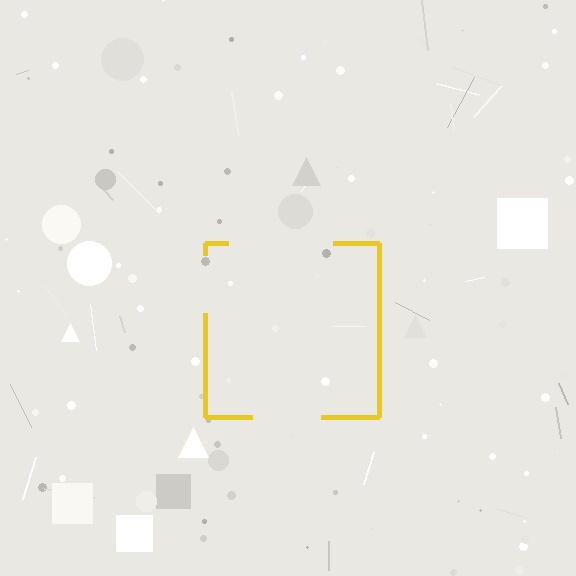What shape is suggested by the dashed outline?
The dashed outline suggests a square.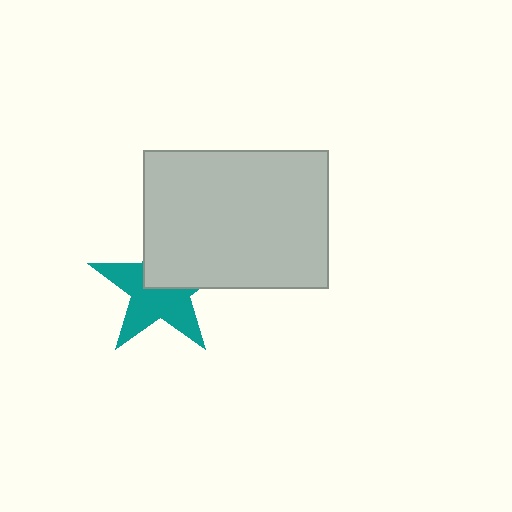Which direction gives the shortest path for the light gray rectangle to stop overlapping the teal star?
Moving toward the upper-right gives the shortest separation.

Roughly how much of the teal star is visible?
About half of it is visible (roughly 58%).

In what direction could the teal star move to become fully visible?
The teal star could move toward the lower-left. That would shift it out from behind the light gray rectangle entirely.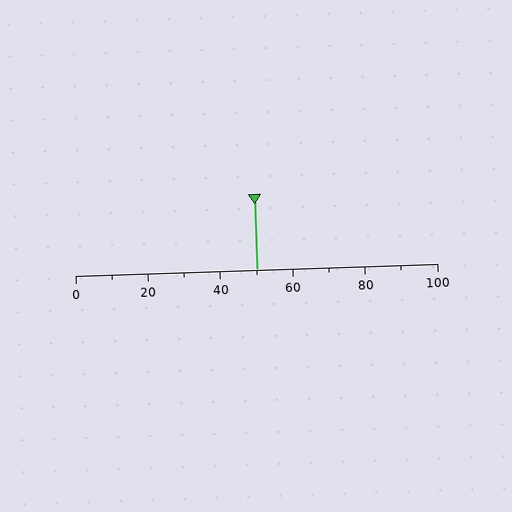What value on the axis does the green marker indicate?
The marker indicates approximately 50.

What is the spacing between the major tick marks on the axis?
The major ticks are spaced 20 apart.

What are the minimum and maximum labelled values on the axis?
The axis runs from 0 to 100.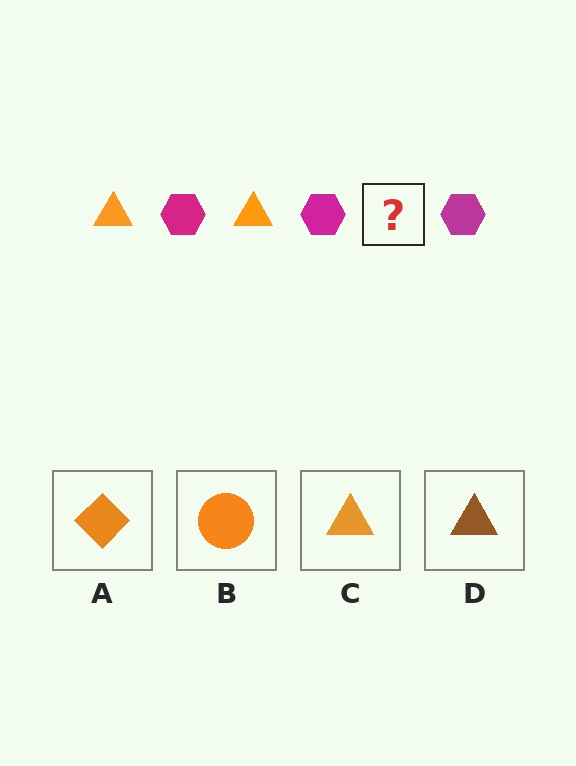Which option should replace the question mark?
Option C.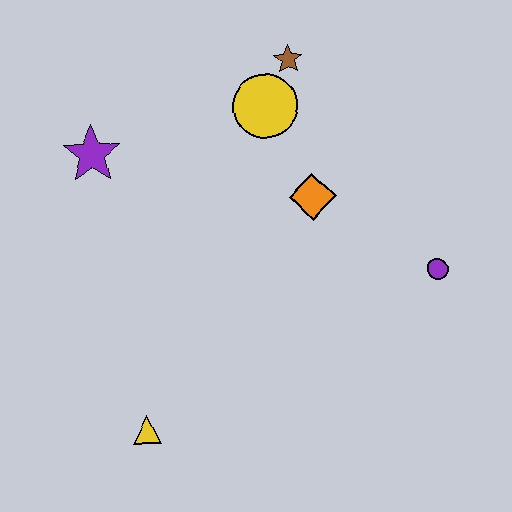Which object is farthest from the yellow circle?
The yellow triangle is farthest from the yellow circle.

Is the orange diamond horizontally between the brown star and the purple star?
No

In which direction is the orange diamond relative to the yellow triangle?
The orange diamond is above the yellow triangle.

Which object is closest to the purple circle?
The orange diamond is closest to the purple circle.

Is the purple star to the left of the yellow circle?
Yes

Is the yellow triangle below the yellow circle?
Yes